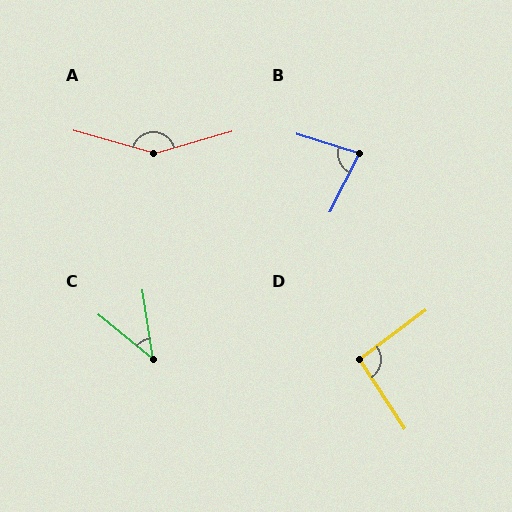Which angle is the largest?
A, at approximately 148 degrees.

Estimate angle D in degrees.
Approximately 93 degrees.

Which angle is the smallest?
C, at approximately 42 degrees.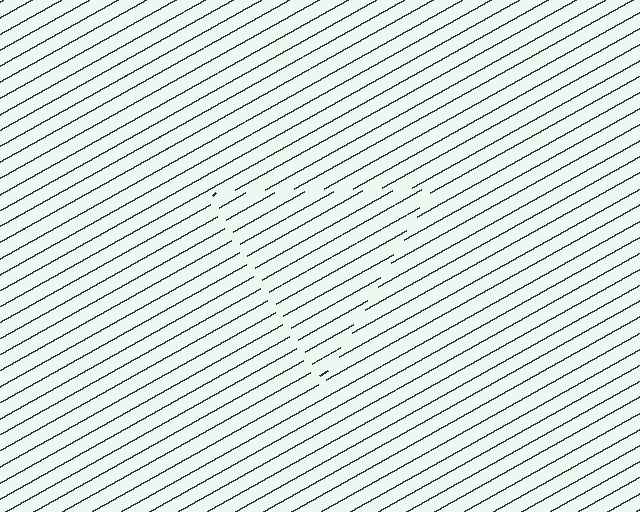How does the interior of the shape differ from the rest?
The interior of the shape contains the same grating, shifted by half a period — the contour is defined by the phase discontinuity where line-ends from the inner and outer gratings abut.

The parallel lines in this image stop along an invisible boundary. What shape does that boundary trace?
An illusory triangle. The interior of the shape contains the same grating, shifted by half a period — the contour is defined by the phase discontinuity where line-ends from the inner and outer gratings abut.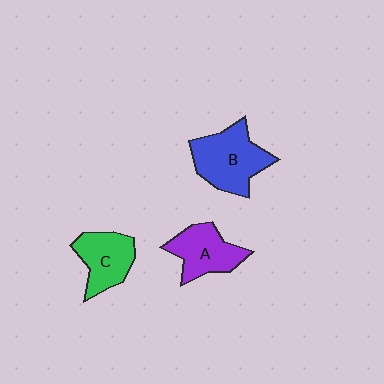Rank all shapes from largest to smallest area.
From largest to smallest: B (blue), A (purple), C (green).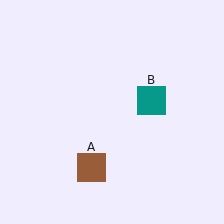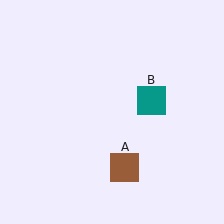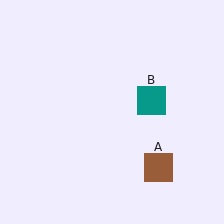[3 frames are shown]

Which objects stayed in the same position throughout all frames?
Teal square (object B) remained stationary.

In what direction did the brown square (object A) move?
The brown square (object A) moved right.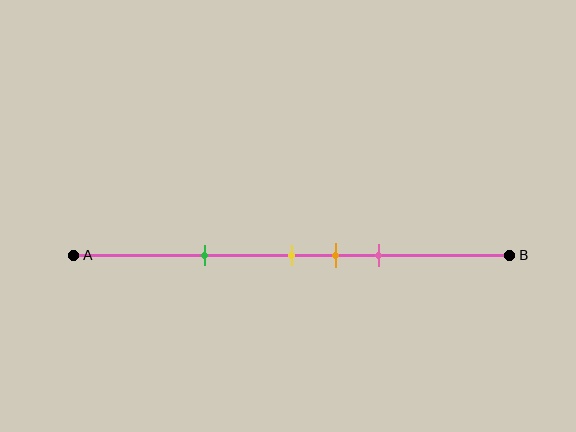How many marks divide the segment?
There are 4 marks dividing the segment.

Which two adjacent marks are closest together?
The yellow and orange marks are the closest adjacent pair.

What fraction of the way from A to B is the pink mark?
The pink mark is approximately 70% (0.7) of the way from A to B.